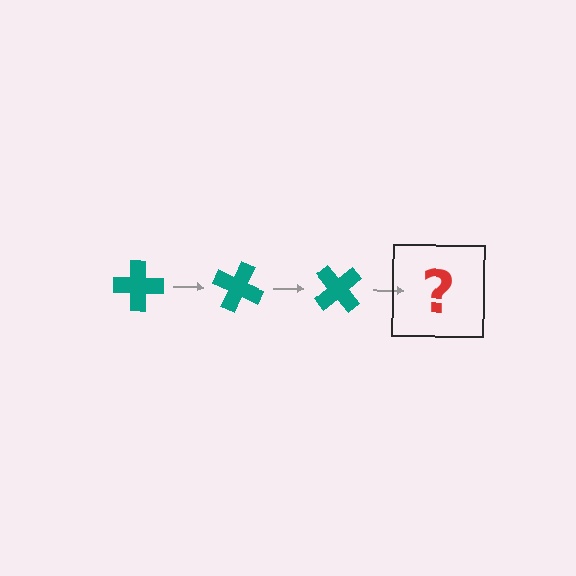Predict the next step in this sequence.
The next step is a teal cross rotated 75 degrees.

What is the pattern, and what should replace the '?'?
The pattern is that the cross rotates 25 degrees each step. The '?' should be a teal cross rotated 75 degrees.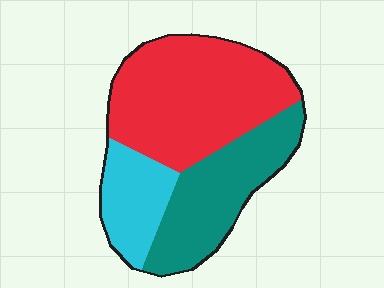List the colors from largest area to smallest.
From largest to smallest: red, teal, cyan.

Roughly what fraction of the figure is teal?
Teal covers around 30% of the figure.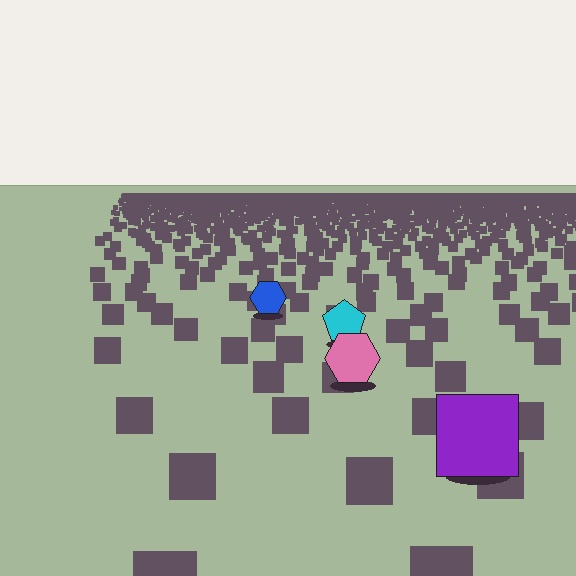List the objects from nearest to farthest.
From nearest to farthest: the purple square, the pink hexagon, the cyan pentagon, the blue hexagon.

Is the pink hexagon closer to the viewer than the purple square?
No. The purple square is closer — you can tell from the texture gradient: the ground texture is coarser near it.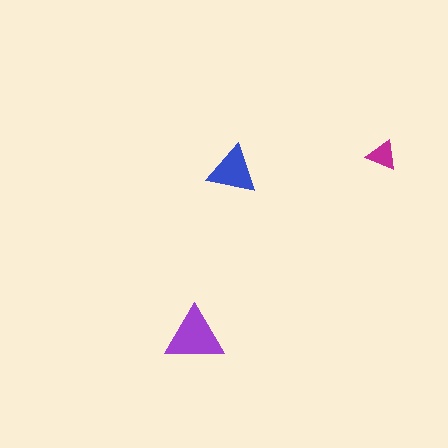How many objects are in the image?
There are 3 objects in the image.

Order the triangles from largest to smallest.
the purple one, the blue one, the magenta one.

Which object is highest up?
The magenta triangle is topmost.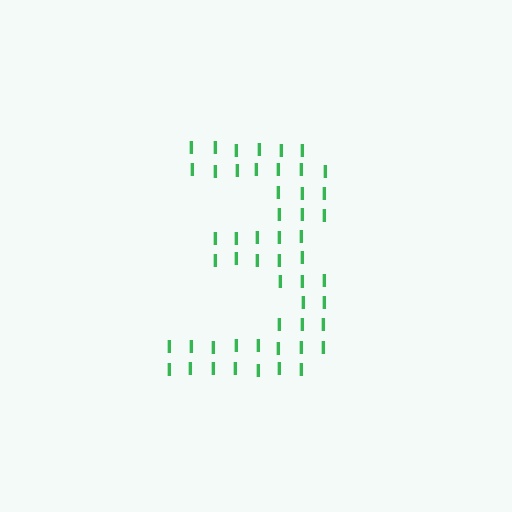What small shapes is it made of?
It is made of small letter I's.